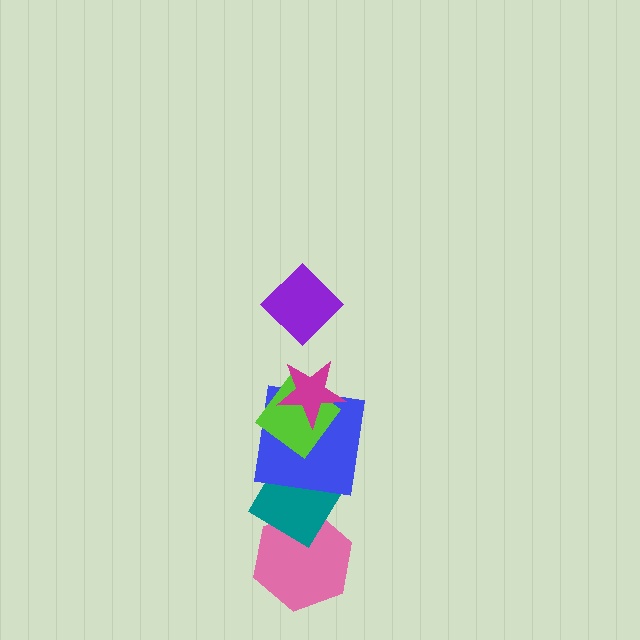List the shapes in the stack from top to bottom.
From top to bottom: the purple diamond, the magenta star, the lime diamond, the blue square, the teal diamond, the pink hexagon.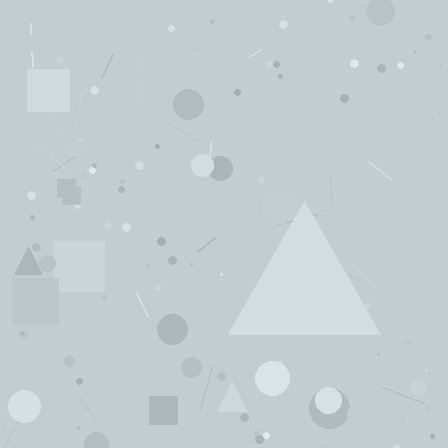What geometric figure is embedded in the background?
A triangle is embedded in the background.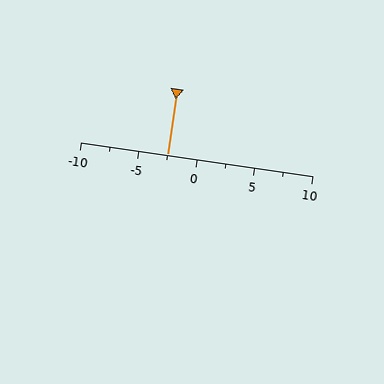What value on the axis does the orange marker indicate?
The marker indicates approximately -2.5.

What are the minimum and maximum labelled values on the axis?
The axis runs from -10 to 10.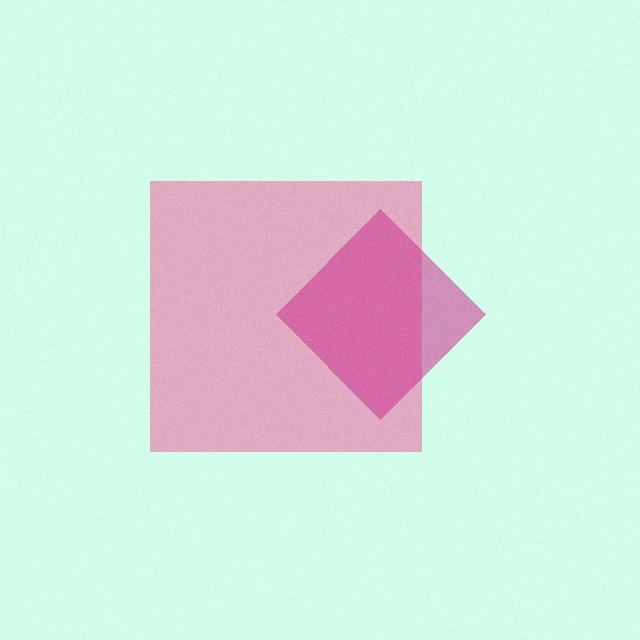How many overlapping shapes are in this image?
There are 2 overlapping shapes in the image.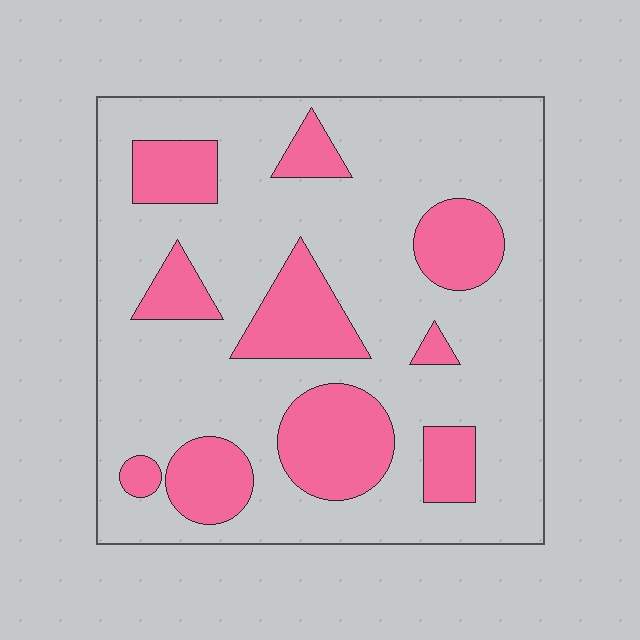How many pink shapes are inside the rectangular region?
10.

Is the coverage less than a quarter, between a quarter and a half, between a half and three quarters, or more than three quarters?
Between a quarter and a half.